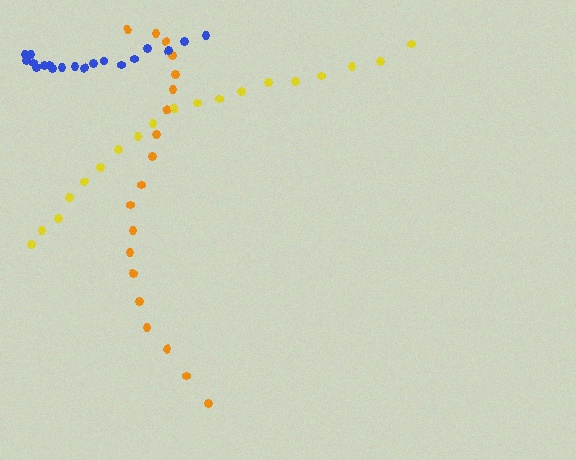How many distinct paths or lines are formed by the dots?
There are 3 distinct paths.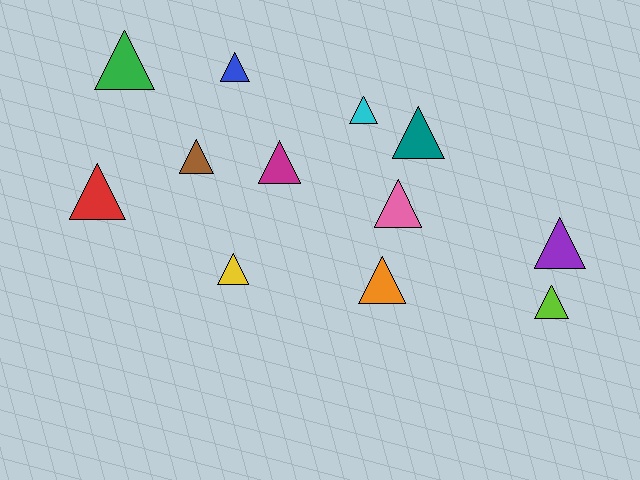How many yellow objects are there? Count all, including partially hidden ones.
There is 1 yellow object.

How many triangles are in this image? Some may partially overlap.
There are 12 triangles.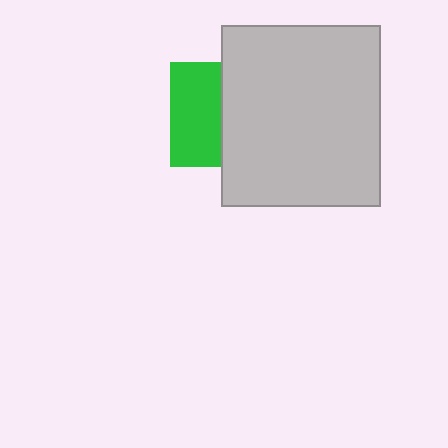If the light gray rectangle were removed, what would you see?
You would see the complete green square.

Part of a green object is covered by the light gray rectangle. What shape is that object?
It is a square.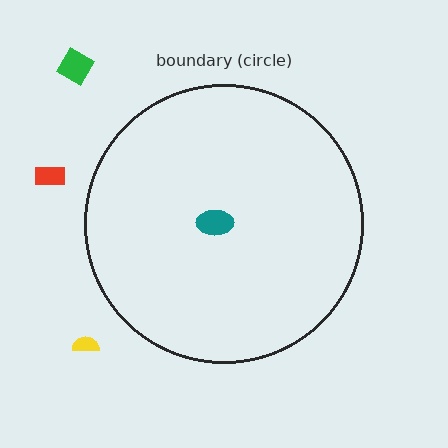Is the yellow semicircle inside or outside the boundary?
Outside.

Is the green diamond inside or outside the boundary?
Outside.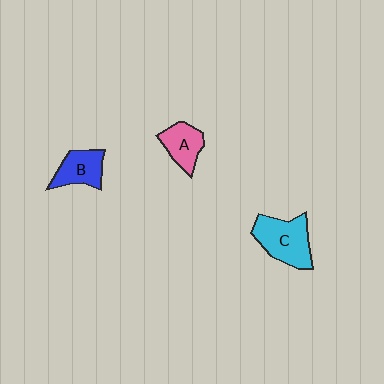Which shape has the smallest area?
Shape A (pink).